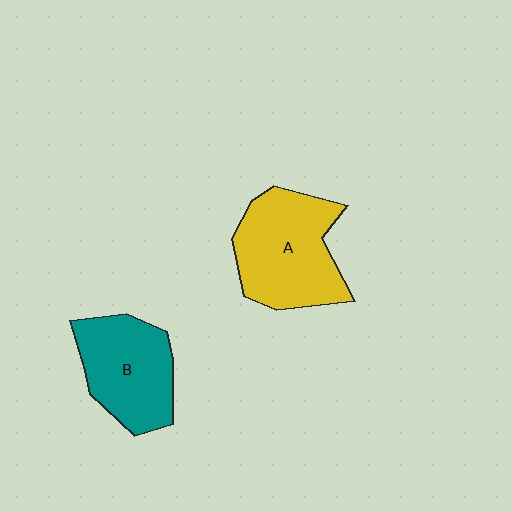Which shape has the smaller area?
Shape B (teal).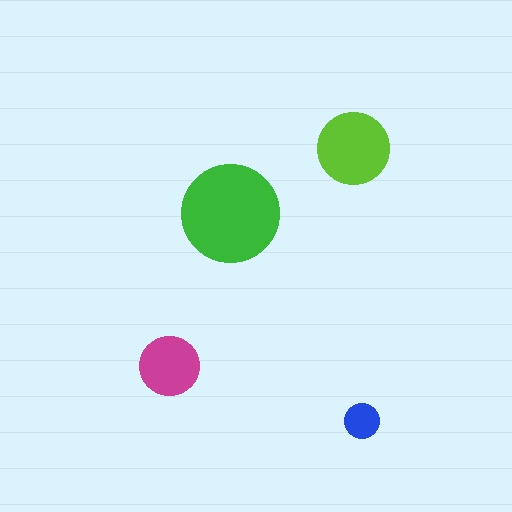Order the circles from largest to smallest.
the green one, the lime one, the magenta one, the blue one.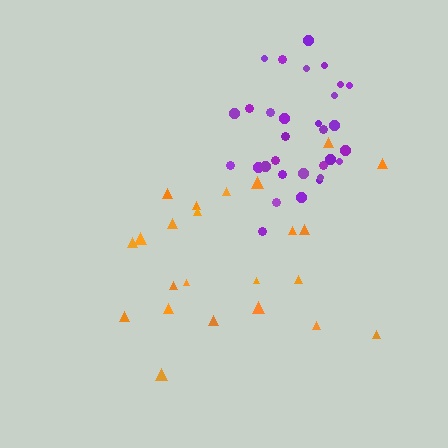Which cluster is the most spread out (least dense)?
Orange.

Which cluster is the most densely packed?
Purple.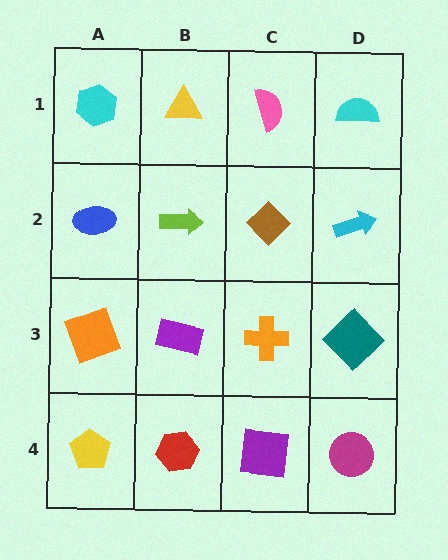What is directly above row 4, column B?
A purple rectangle.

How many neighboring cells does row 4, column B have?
3.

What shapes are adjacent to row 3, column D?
A cyan arrow (row 2, column D), a magenta circle (row 4, column D), an orange cross (row 3, column C).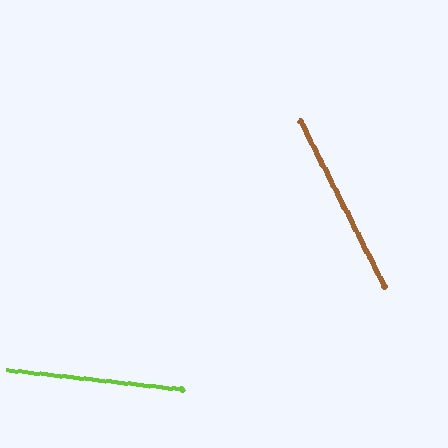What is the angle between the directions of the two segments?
Approximately 57 degrees.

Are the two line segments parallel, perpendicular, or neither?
Neither parallel nor perpendicular — they differ by about 57°.